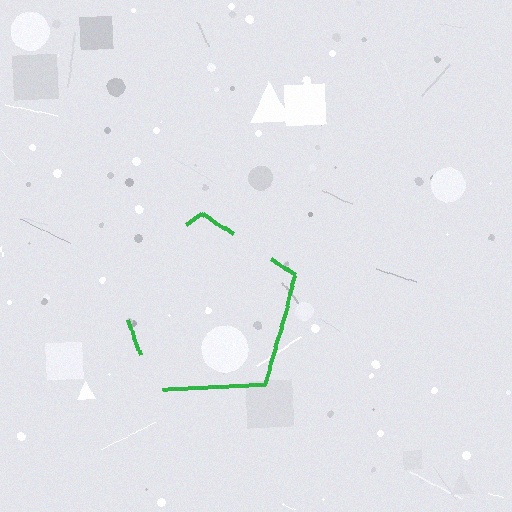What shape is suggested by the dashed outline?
The dashed outline suggests a pentagon.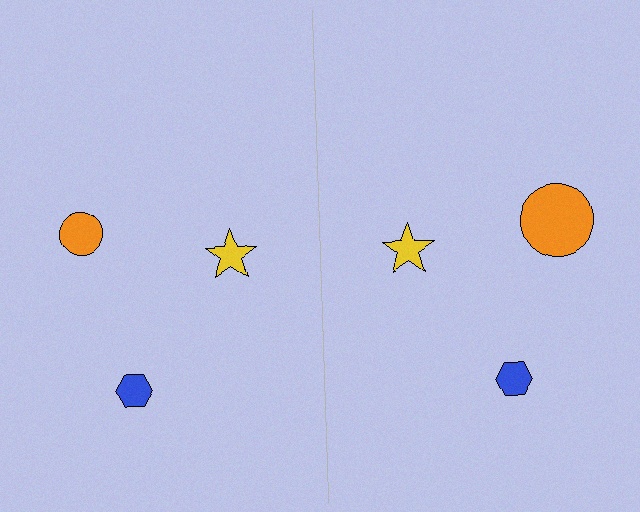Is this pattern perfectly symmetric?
No, the pattern is not perfectly symmetric. The orange circle on the right side has a different size than its mirror counterpart.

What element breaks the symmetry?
The orange circle on the right side has a different size than its mirror counterpart.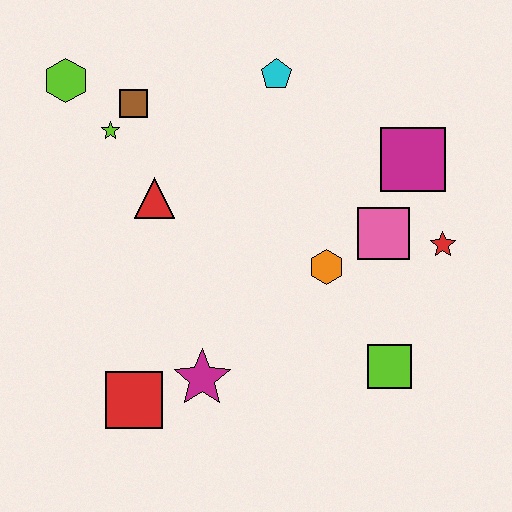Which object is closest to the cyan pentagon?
The brown square is closest to the cyan pentagon.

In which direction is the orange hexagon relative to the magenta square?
The orange hexagon is below the magenta square.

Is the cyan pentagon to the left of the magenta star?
No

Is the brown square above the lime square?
Yes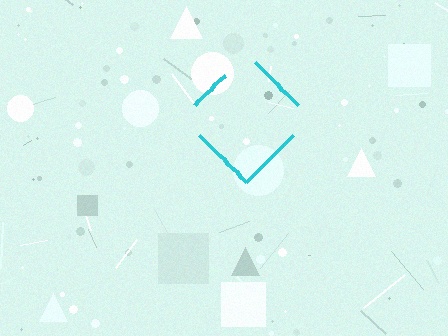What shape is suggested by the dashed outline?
The dashed outline suggests a diamond.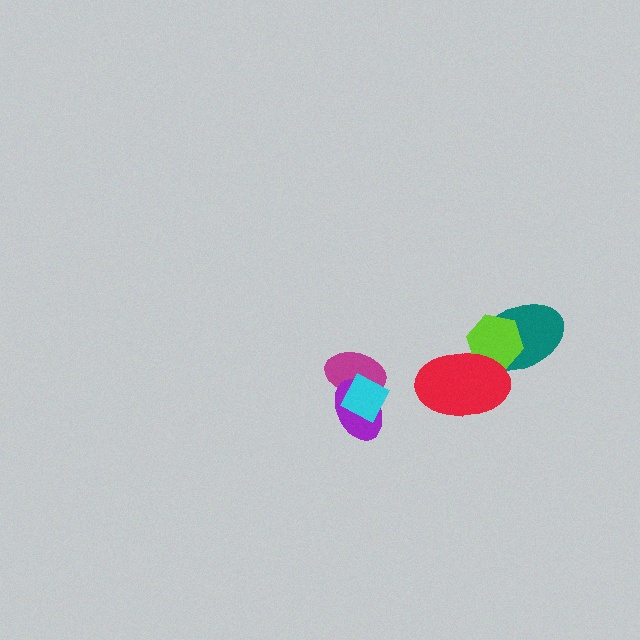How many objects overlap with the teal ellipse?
2 objects overlap with the teal ellipse.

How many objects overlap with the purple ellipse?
2 objects overlap with the purple ellipse.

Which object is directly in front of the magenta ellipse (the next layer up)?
The purple ellipse is directly in front of the magenta ellipse.